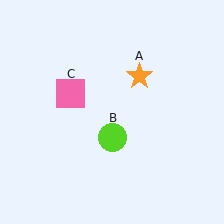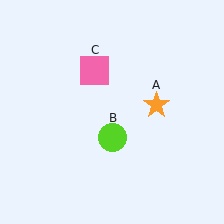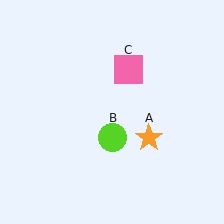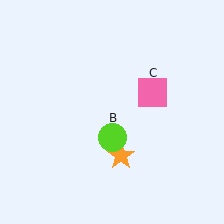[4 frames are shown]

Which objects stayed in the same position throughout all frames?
Lime circle (object B) remained stationary.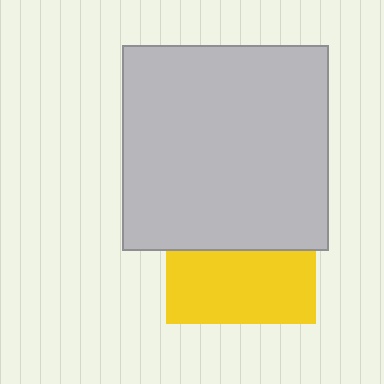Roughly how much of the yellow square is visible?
About half of it is visible (roughly 48%).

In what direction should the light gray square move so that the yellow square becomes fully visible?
The light gray square should move up. That is the shortest direction to clear the overlap and leave the yellow square fully visible.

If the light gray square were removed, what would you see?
You would see the complete yellow square.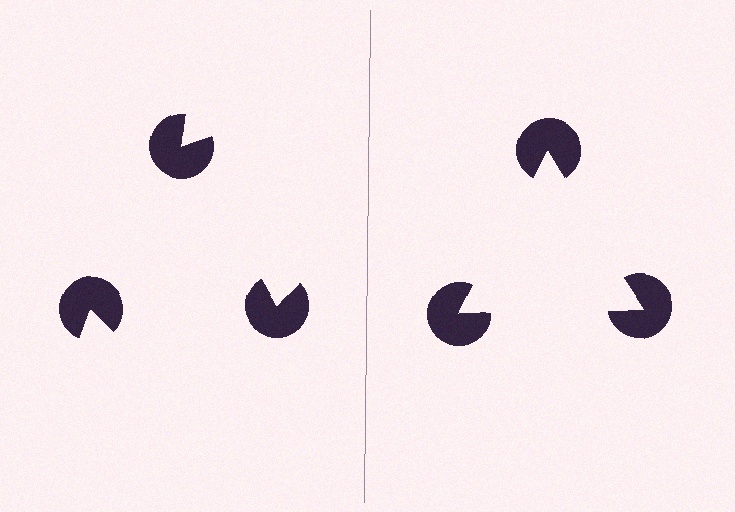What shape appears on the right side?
An illusory triangle.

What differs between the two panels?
The pac-man discs are positioned identically on both sides; only the wedge orientations differ. On the right they align to a triangle; on the left they are misaligned.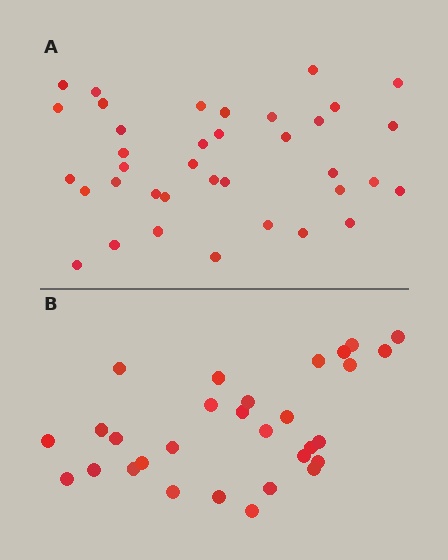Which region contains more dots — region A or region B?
Region A (the top region) has more dots.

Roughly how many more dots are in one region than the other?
Region A has roughly 8 or so more dots than region B.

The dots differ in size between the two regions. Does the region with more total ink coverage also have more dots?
No. Region B has more total ink coverage because its dots are larger, but region A actually contains more individual dots. Total area can be misleading — the number of items is what matters here.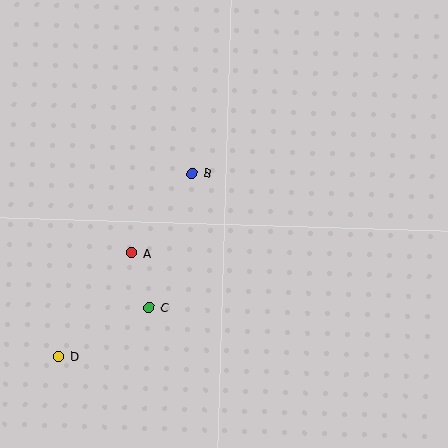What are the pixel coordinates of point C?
Point C is at (149, 308).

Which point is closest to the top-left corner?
Point B is closest to the top-left corner.